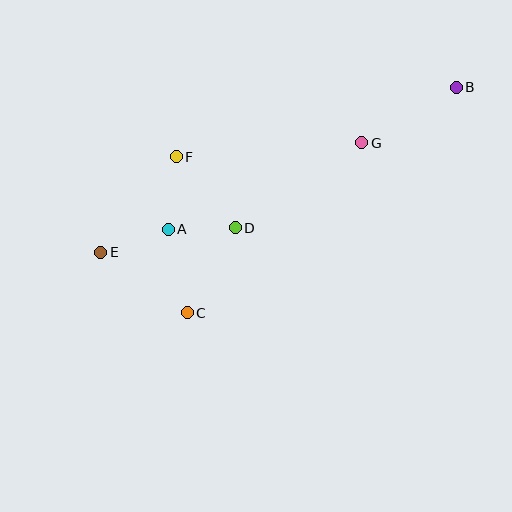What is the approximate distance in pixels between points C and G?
The distance between C and G is approximately 244 pixels.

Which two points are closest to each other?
Points A and D are closest to each other.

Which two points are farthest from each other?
Points B and E are farthest from each other.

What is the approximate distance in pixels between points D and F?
The distance between D and F is approximately 93 pixels.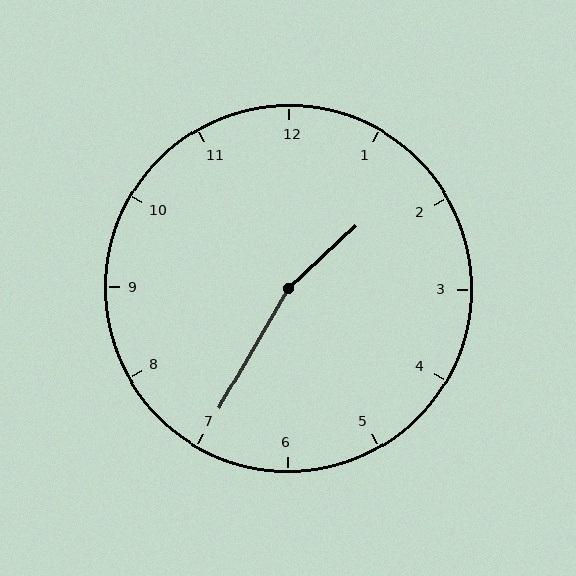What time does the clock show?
1:35.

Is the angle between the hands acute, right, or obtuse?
It is obtuse.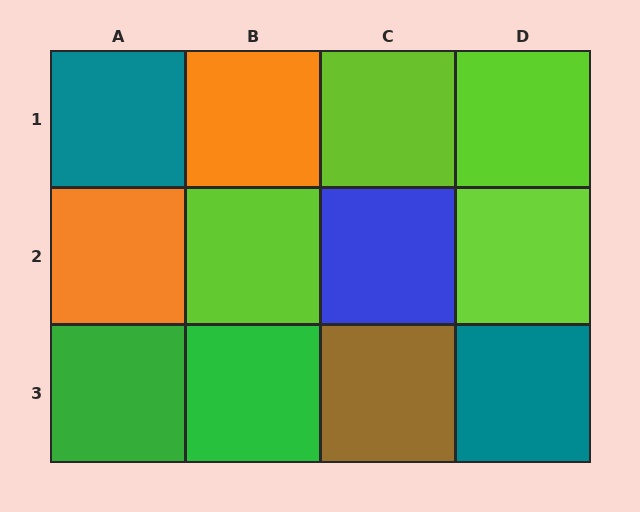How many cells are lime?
4 cells are lime.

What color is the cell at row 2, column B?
Lime.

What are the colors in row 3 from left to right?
Green, green, brown, teal.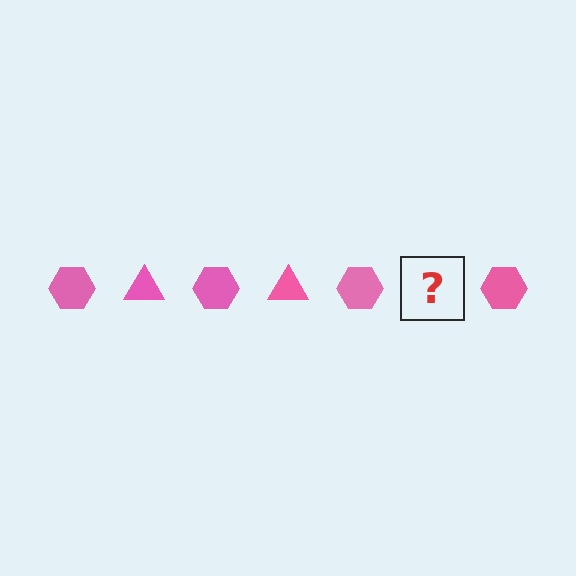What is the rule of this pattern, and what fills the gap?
The rule is that the pattern cycles through hexagon, triangle shapes in pink. The gap should be filled with a pink triangle.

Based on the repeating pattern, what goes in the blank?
The blank should be a pink triangle.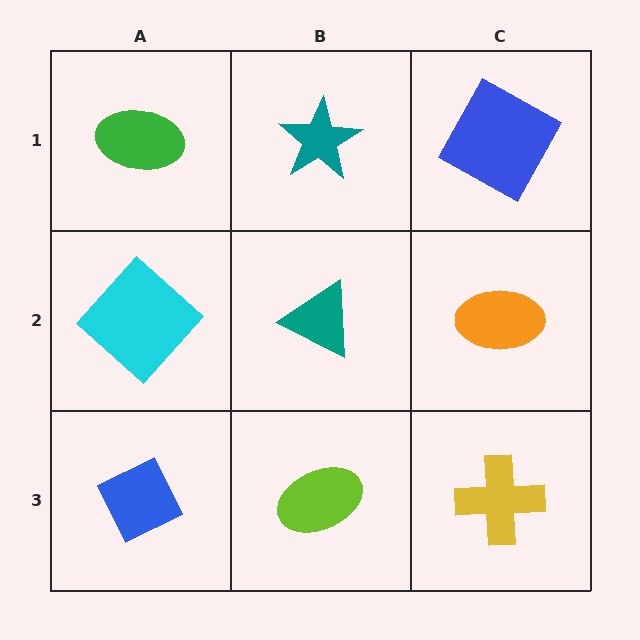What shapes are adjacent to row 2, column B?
A teal star (row 1, column B), a lime ellipse (row 3, column B), a cyan diamond (row 2, column A), an orange ellipse (row 2, column C).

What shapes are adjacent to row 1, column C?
An orange ellipse (row 2, column C), a teal star (row 1, column B).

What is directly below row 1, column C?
An orange ellipse.